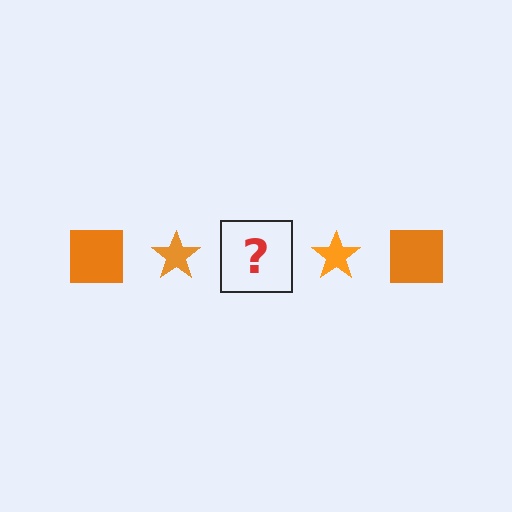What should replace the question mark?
The question mark should be replaced with an orange square.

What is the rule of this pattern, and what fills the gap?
The rule is that the pattern cycles through square, star shapes in orange. The gap should be filled with an orange square.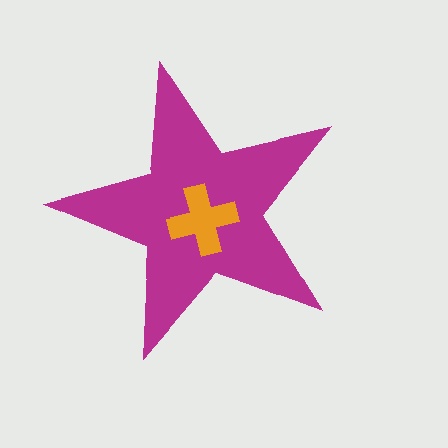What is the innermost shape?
The orange cross.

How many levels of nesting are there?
2.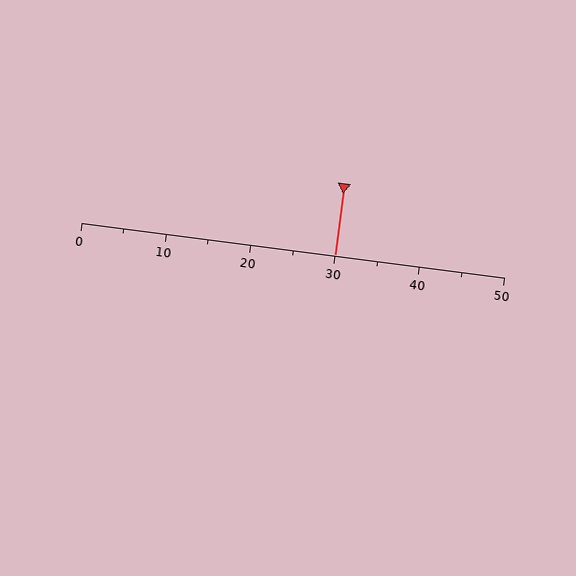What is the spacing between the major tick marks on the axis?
The major ticks are spaced 10 apart.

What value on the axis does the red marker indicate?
The marker indicates approximately 30.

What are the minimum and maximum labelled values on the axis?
The axis runs from 0 to 50.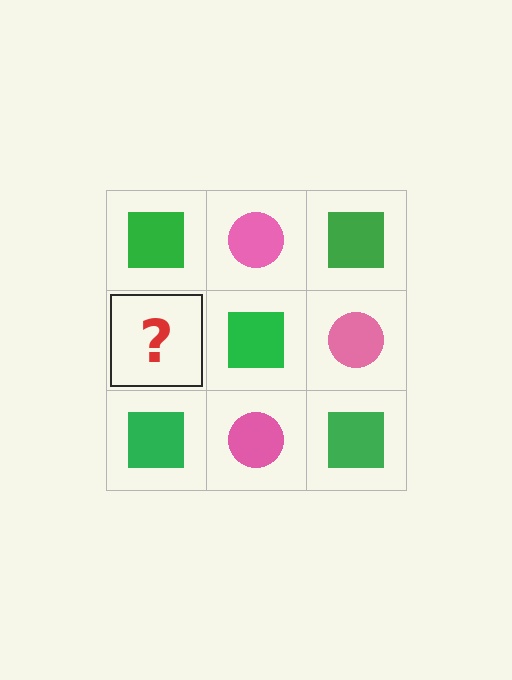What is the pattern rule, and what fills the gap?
The rule is that it alternates green square and pink circle in a checkerboard pattern. The gap should be filled with a pink circle.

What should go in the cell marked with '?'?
The missing cell should contain a pink circle.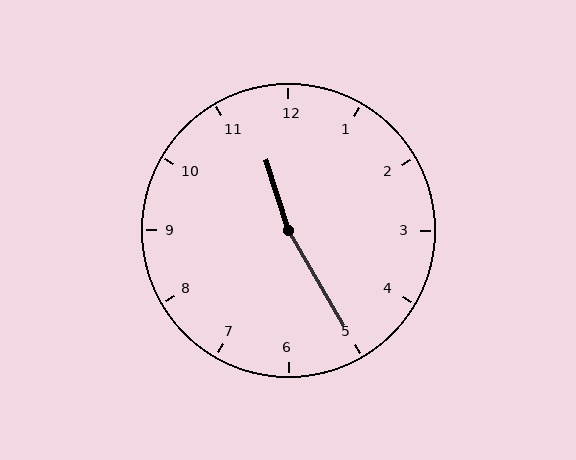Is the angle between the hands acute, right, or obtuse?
It is obtuse.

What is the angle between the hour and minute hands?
Approximately 168 degrees.